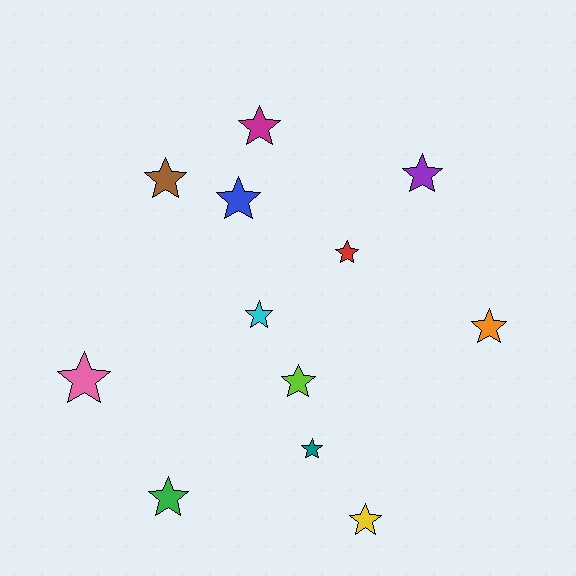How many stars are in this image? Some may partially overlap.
There are 12 stars.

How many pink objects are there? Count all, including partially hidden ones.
There is 1 pink object.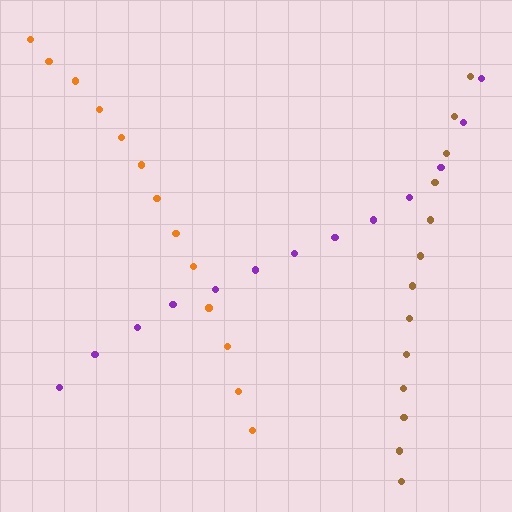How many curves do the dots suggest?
There are 3 distinct paths.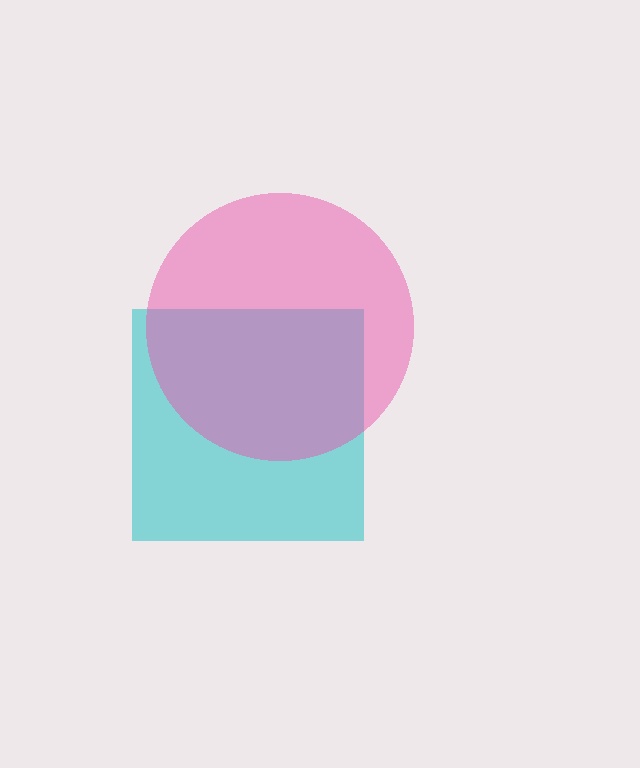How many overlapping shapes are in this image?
There are 2 overlapping shapes in the image.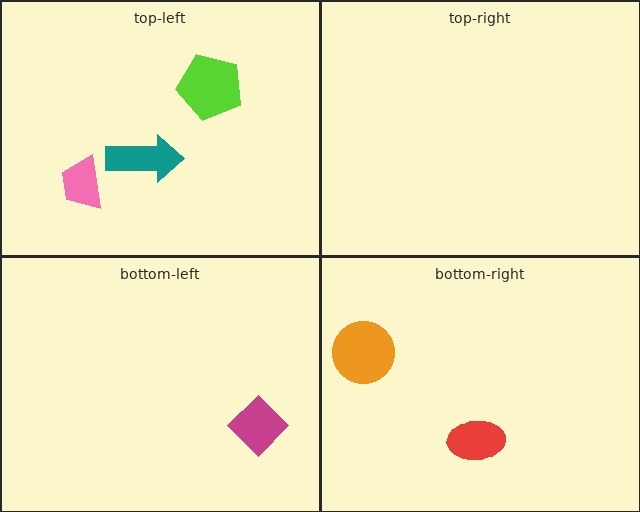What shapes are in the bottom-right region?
The orange circle, the red ellipse.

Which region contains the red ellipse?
The bottom-right region.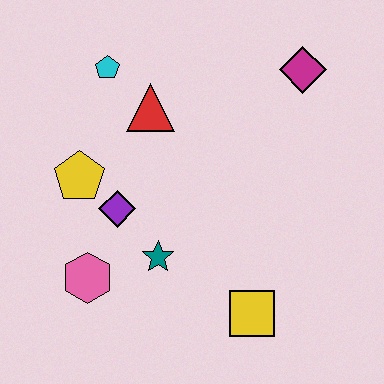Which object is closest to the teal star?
The purple diamond is closest to the teal star.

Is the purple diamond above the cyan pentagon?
No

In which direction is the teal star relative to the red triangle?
The teal star is below the red triangle.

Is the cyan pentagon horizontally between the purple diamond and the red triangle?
No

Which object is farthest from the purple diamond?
The magenta diamond is farthest from the purple diamond.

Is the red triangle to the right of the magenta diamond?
No